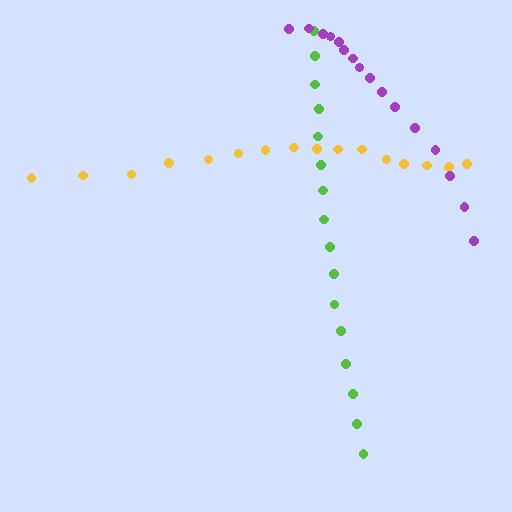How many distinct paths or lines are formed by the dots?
There are 3 distinct paths.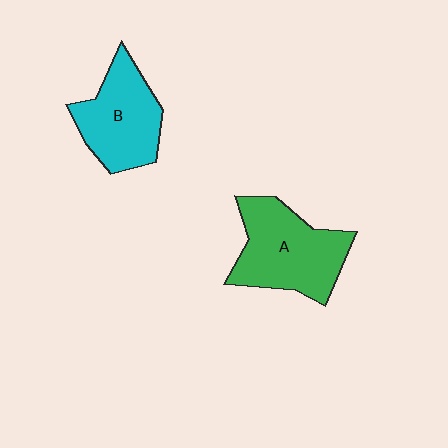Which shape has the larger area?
Shape A (green).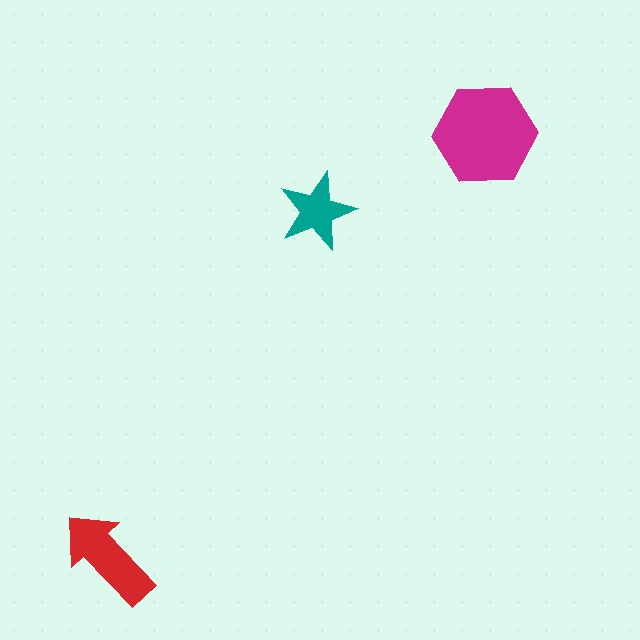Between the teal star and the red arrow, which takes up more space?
The red arrow.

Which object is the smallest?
The teal star.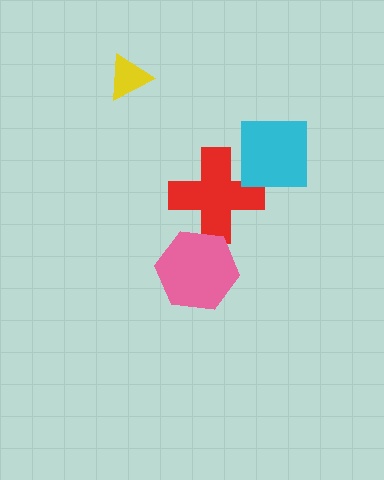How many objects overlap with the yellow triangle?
0 objects overlap with the yellow triangle.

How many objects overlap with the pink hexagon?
1 object overlaps with the pink hexagon.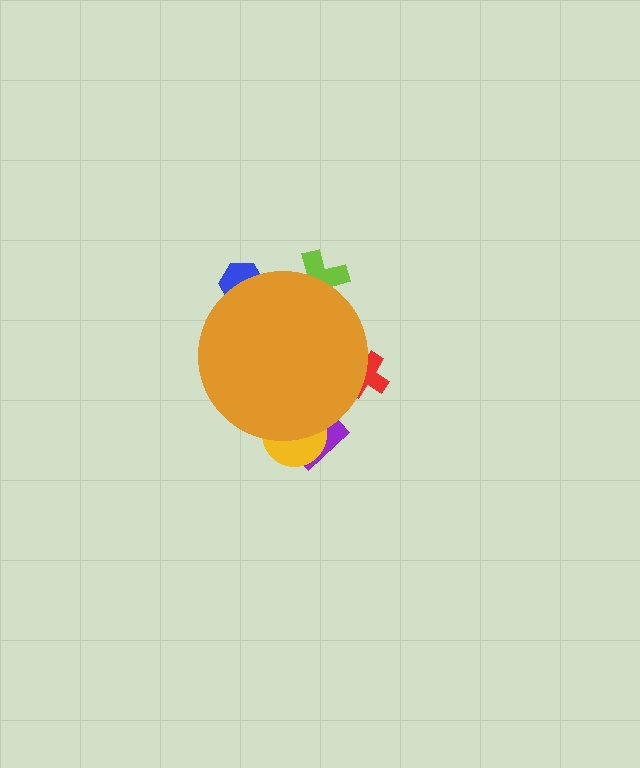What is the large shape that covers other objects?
An orange circle.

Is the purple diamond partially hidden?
Yes, the purple diamond is partially hidden behind the orange circle.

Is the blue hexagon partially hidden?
Yes, the blue hexagon is partially hidden behind the orange circle.